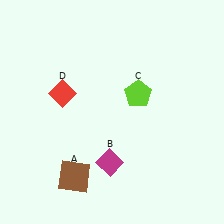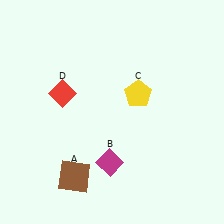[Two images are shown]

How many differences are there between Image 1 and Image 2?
There is 1 difference between the two images.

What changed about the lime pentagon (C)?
In Image 1, C is lime. In Image 2, it changed to yellow.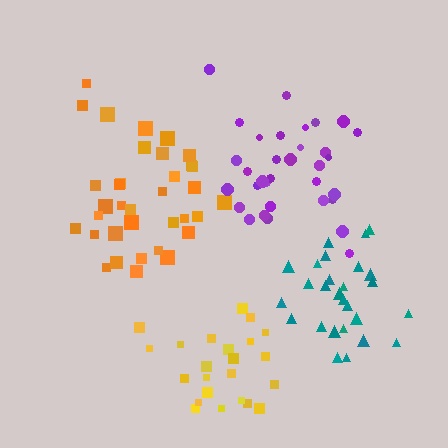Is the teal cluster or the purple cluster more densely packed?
Teal.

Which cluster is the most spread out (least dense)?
Orange.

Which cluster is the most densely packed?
Teal.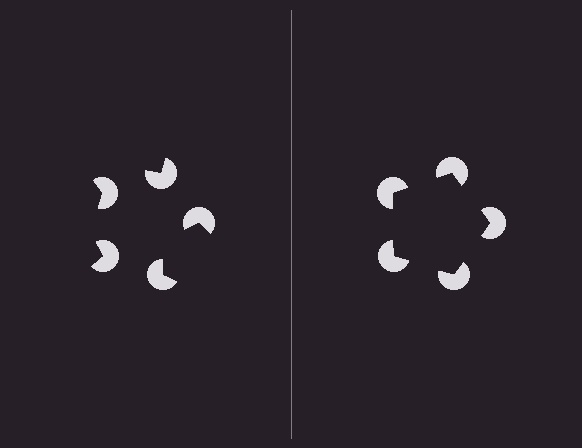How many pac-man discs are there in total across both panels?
10 — 5 on each side.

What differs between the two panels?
The pac-man discs are positioned identically on both sides; only the wedge orientations differ. On the right they align to a pentagon; on the left they are misaligned.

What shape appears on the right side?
An illusory pentagon.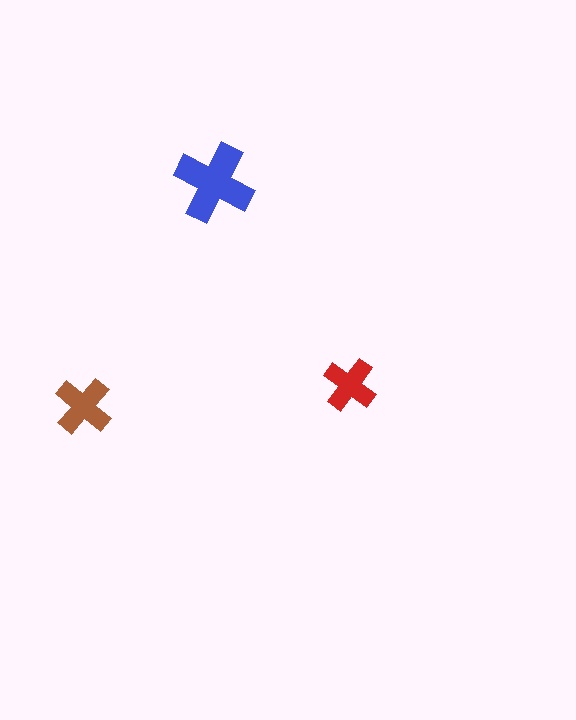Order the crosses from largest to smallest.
the blue one, the brown one, the red one.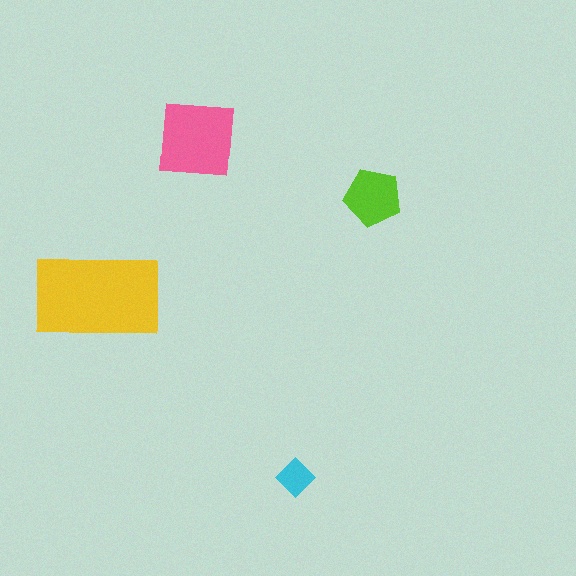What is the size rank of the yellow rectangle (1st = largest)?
1st.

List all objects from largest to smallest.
The yellow rectangle, the pink square, the lime pentagon, the cyan diamond.